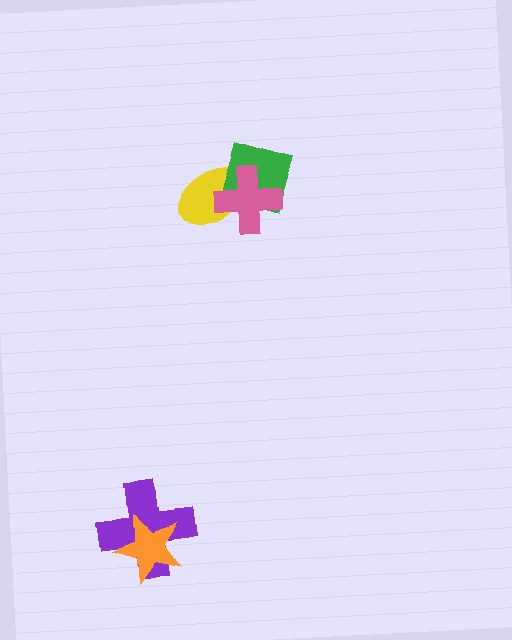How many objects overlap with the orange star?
1 object overlaps with the orange star.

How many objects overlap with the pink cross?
2 objects overlap with the pink cross.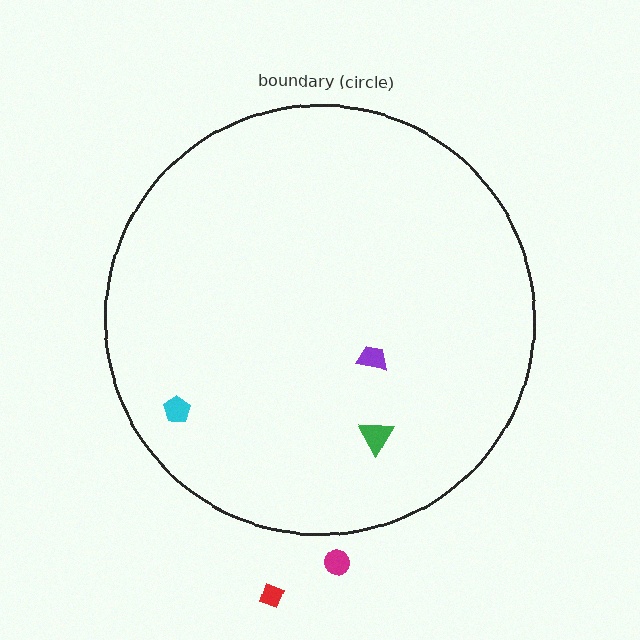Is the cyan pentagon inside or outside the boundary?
Inside.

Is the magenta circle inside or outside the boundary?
Outside.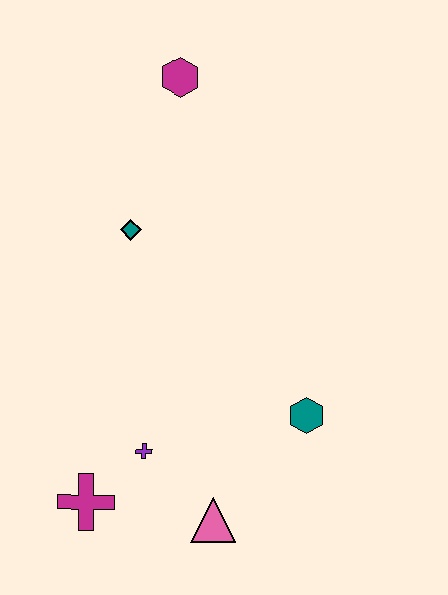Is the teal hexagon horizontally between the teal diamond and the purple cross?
No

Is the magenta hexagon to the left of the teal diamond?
No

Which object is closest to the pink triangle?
The purple cross is closest to the pink triangle.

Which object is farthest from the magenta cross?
The magenta hexagon is farthest from the magenta cross.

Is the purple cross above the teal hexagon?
No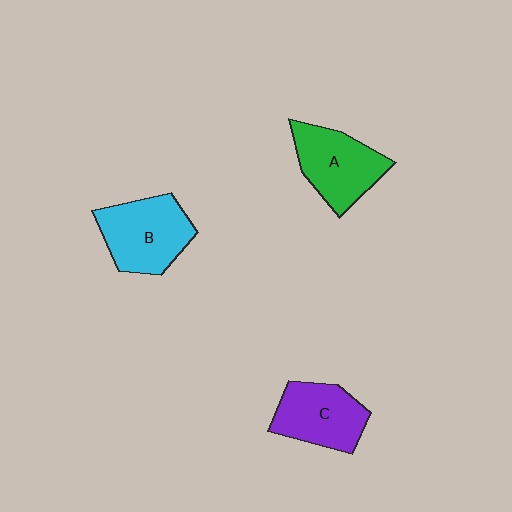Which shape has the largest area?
Shape B (cyan).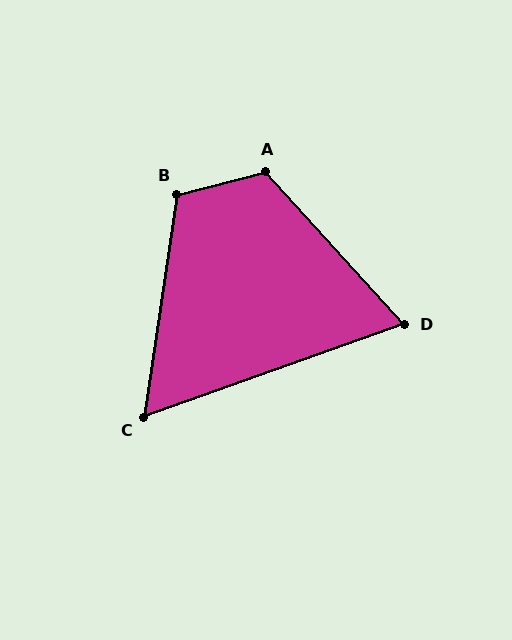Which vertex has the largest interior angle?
A, at approximately 118 degrees.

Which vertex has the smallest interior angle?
C, at approximately 62 degrees.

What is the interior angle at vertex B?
Approximately 113 degrees (obtuse).